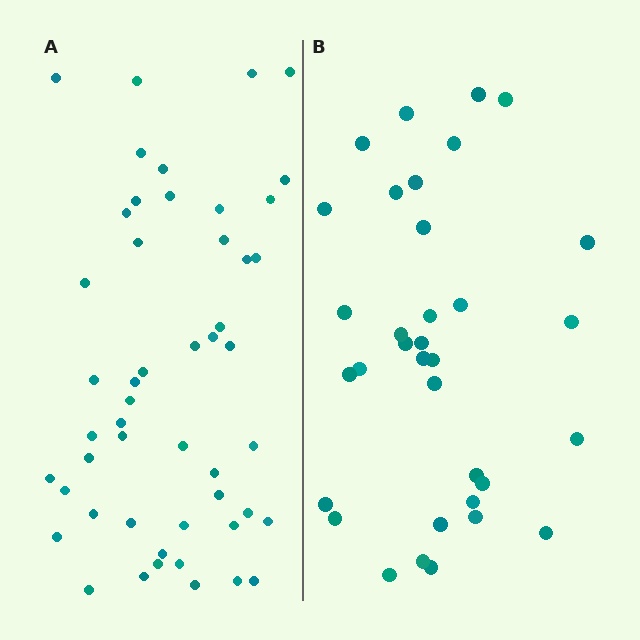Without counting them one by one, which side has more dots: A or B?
Region A (the left region) has more dots.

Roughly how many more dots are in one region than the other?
Region A has approximately 15 more dots than region B.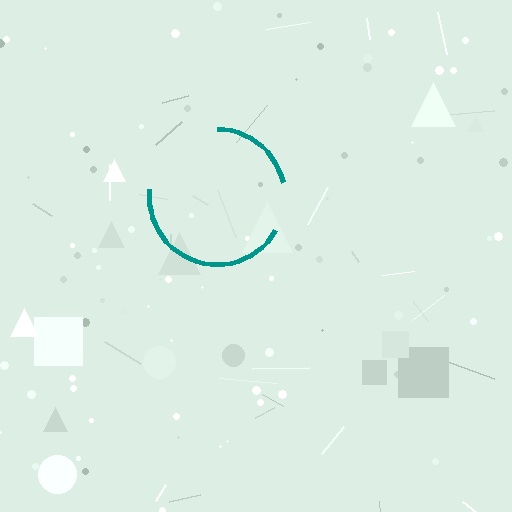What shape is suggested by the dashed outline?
The dashed outline suggests a circle.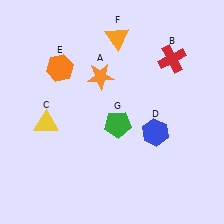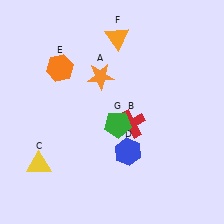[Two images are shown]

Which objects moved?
The objects that moved are: the red cross (B), the yellow triangle (C), the blue hexagon (D).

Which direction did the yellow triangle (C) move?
The yellow triangle (C) moved down.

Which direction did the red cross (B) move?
The red cross (B) moved down.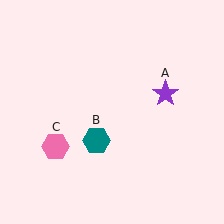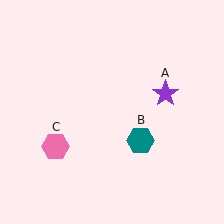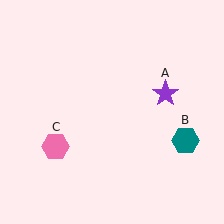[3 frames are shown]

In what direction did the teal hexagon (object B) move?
The teal hexagon (object B) moved right.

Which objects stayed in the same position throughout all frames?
Purple star (object A) and pink hexagon (object C) remained stationary.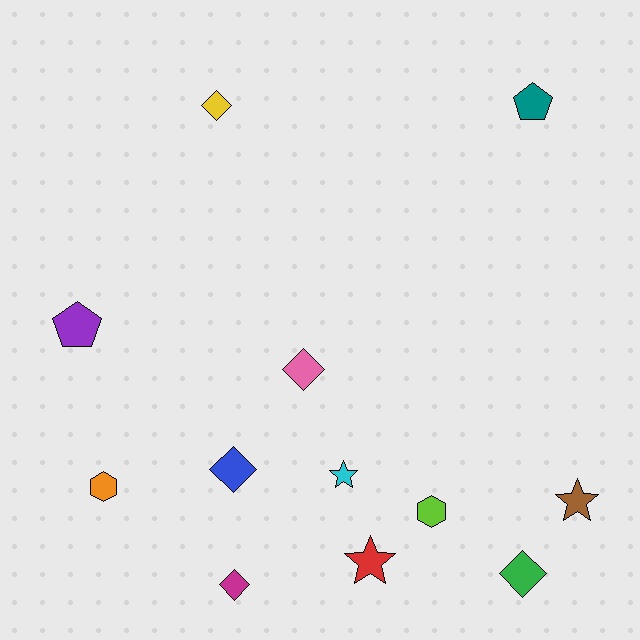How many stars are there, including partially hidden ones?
There are 3 stars.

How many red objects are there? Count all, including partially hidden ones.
There is 1 red object.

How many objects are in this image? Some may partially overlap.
There are 12 objects.